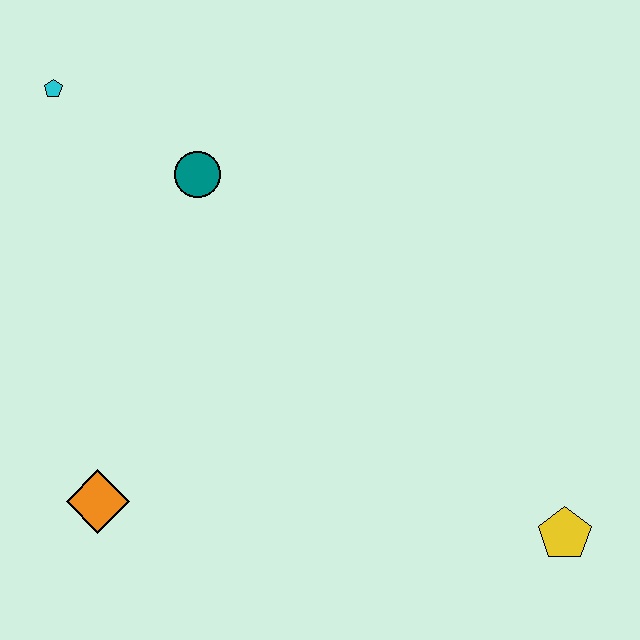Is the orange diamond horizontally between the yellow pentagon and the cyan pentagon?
Yes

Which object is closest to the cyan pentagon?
The teal circle is closest to the cyan pentagon.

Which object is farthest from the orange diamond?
The yellow pentagon is farthest from the orange diamond.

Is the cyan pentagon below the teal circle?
No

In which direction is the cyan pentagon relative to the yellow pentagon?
The cyan pentagon is to the left of the yellow pentagon.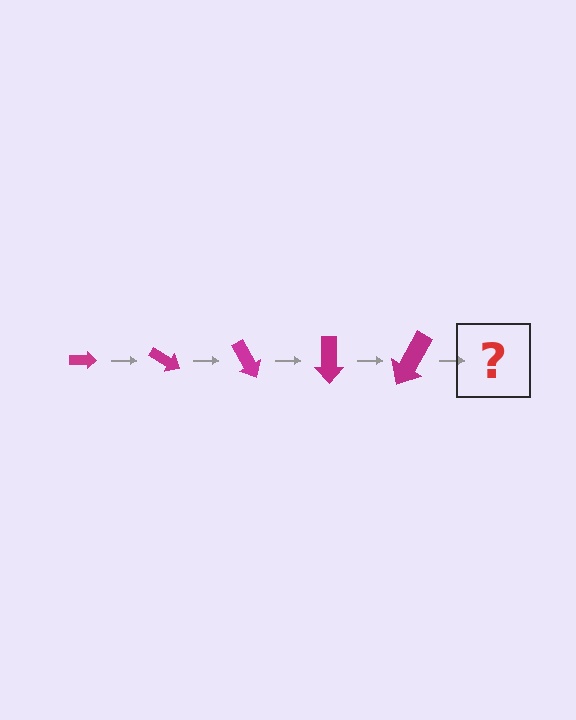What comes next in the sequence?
The next element should be an arrow, larger than the previous one and rotated 150 degrees from the start.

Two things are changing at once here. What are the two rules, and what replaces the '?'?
The two rules are that the arrow grows larger each step and it rotates 30 degrees each step. The '?' should be an arrow, larger than the previous one and rotated 150 degrees from the start.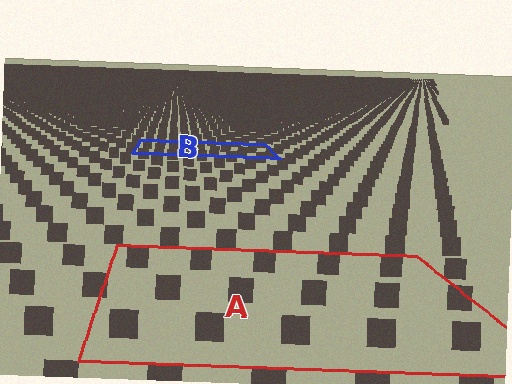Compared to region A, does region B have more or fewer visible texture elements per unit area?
Region B has more texture elements per unit area — they are packed more densely because it is farther away.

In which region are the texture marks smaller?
The texture marks are smaller in region B, because it is farther away.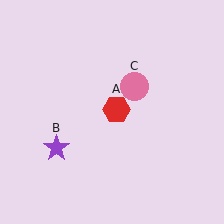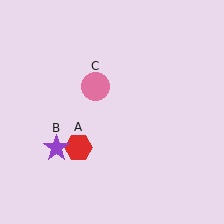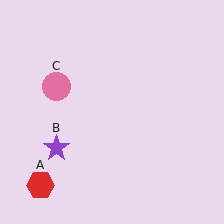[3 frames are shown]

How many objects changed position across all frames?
2 objects changed position: red hexagon (object A), pink circle (object C).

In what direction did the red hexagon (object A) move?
The red hexagon (object A) moved down and to the left.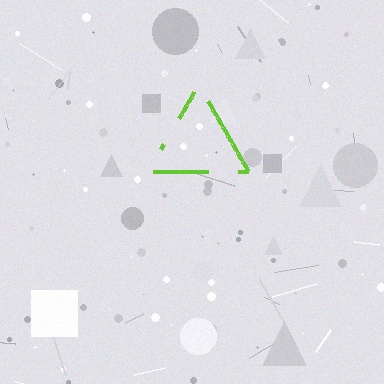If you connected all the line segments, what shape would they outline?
They would outline a triangle.